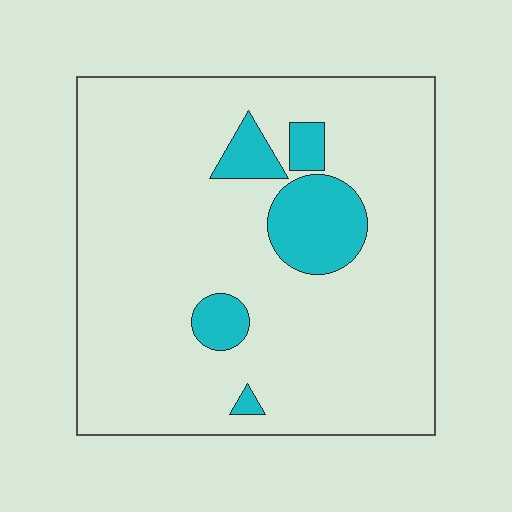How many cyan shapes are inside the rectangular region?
5.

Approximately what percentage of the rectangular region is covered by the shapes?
Approximately 10%.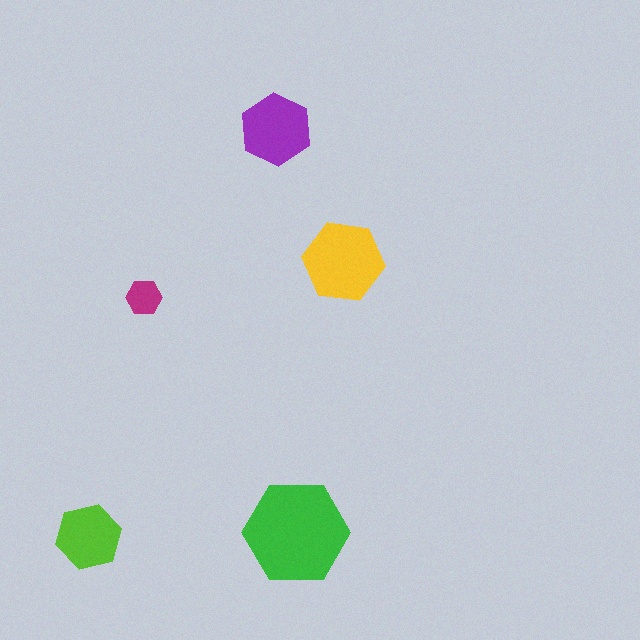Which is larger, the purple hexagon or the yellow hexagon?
The yellow one.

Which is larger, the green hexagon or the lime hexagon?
The green one.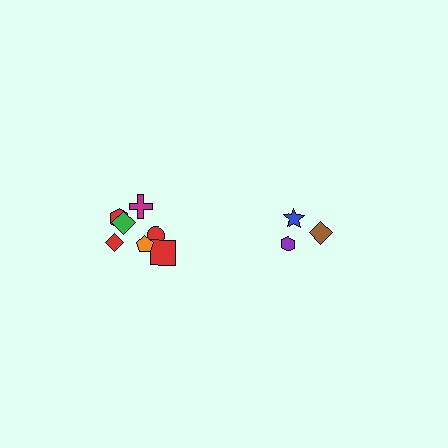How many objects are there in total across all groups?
There are 10 objects.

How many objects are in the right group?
There are 3 objects.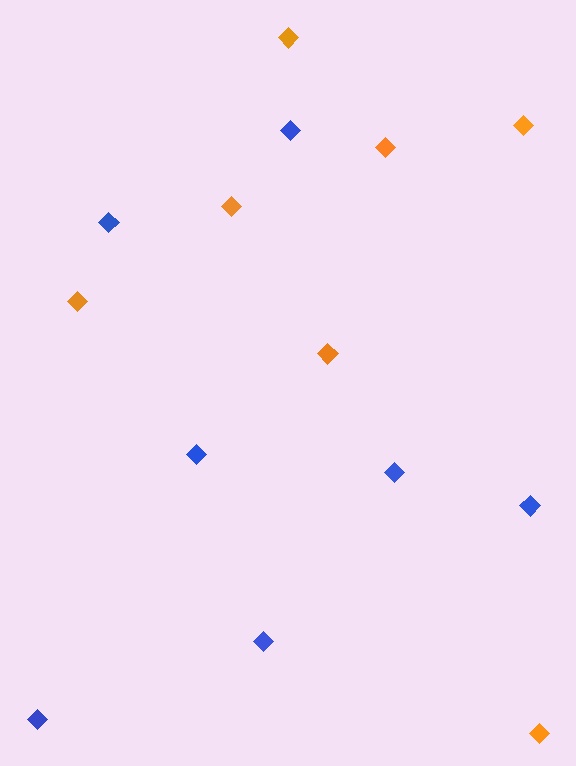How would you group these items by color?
There are 2 groups: one group of blue diamonds (7) and one group of orange diamonds (7).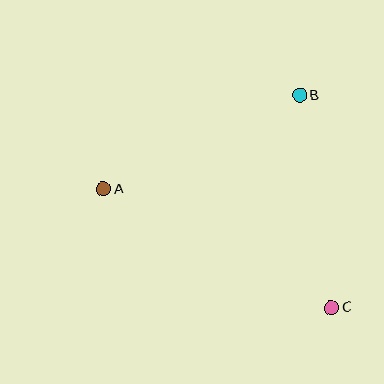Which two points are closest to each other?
Points B and C are closest to each other.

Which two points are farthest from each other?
Points A and C are farthest from each other.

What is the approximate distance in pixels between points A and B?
The distance between A and B is approximately 217 pixels.